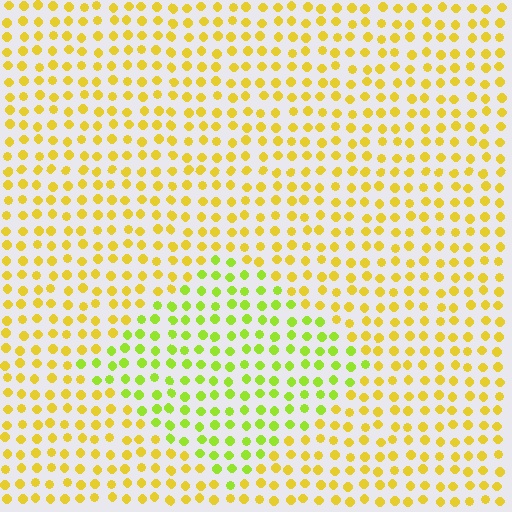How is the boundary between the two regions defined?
The boundary is defined purely by a slight shift in hue (about 35 degrees). Spacing, size, and orientation are identical on both sides.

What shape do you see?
I see a diamond.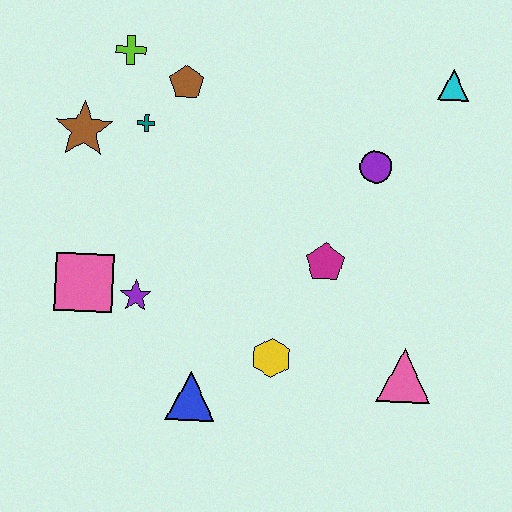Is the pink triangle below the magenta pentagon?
Yes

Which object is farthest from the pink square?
The cyan triangle is farthest from the pink square.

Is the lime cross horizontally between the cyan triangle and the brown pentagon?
No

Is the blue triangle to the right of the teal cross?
Yes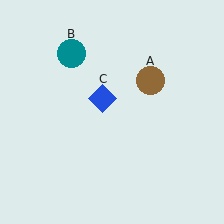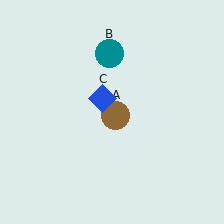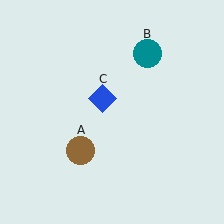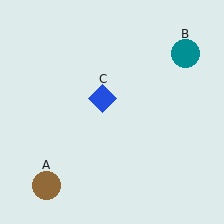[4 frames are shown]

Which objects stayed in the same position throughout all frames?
Blue diamond (object C) remained stationary.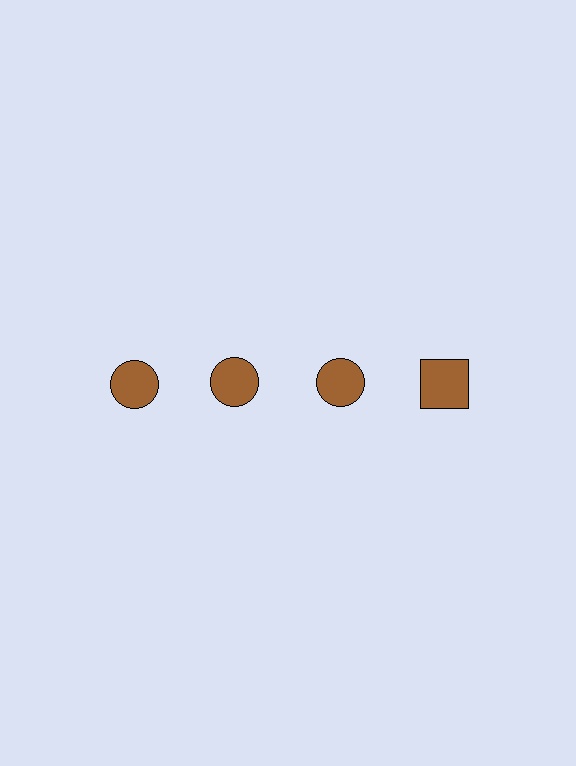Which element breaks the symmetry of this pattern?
The brown square in the top row, second from right column breaks the symmetry. All other shapes are brown circles.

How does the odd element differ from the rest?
It has a different shape: square instead of circle.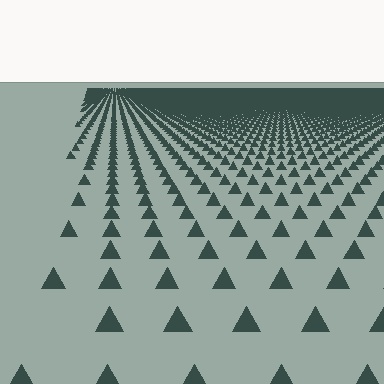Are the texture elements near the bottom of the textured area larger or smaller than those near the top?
Larger. Near the bottom, elements are closer to the viewer and appear at a bigger on-screen size.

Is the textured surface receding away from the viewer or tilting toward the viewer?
The surface is receding away from the viewer. Texture elements get smaller and denser toward the top.